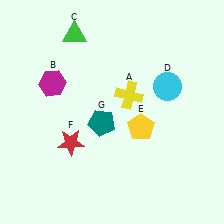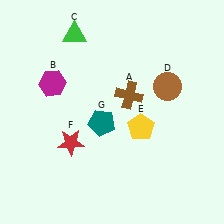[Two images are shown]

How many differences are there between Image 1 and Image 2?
There are 2 differences between the two images.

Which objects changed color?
A changed from yellow to brown. D changed from cyan to brown.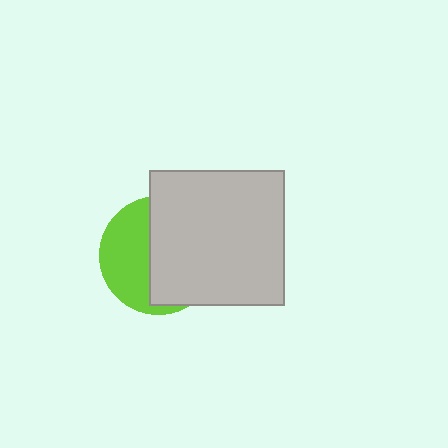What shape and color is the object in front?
The object in front is a light gray square.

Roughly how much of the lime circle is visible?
A small part of it is visible (roughly 43%).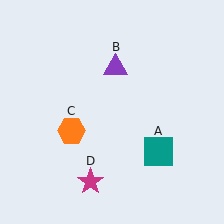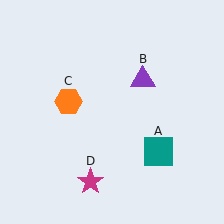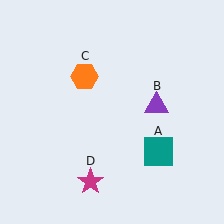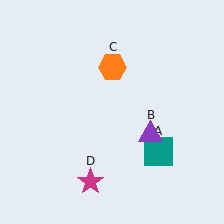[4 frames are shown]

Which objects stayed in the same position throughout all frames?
Teal square (object A) and magenta star (object D) remained stationary.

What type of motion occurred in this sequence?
The purple triangle (object B), orange hexagon (object C) rotated clockwise around the center of the scene.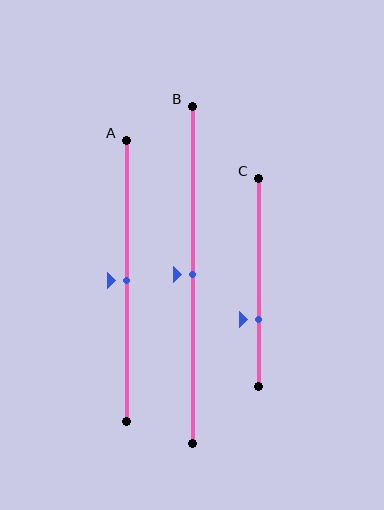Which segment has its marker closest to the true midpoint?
Segment A has its marker closest to the true midpoint.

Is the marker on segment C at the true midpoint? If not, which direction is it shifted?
No, the marker on segment C is shifted downward by about 18% of the segment length.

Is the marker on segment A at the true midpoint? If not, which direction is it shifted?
Yes, the marker on segment A is at the true midpoint.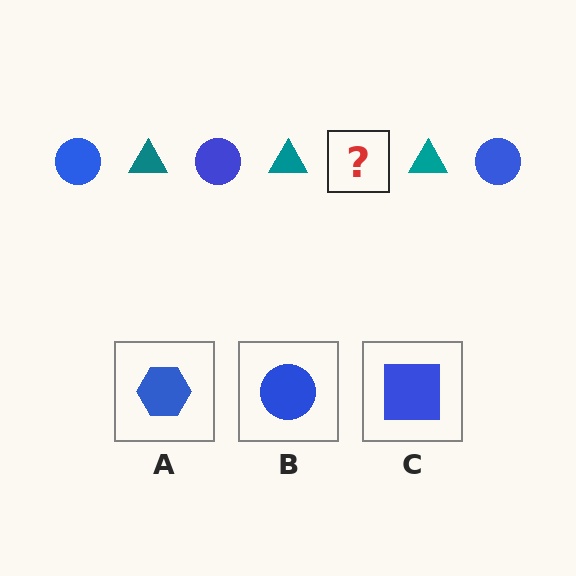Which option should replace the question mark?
Option B.